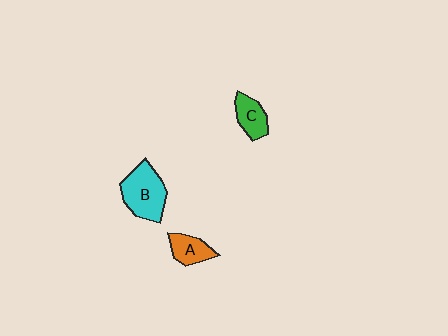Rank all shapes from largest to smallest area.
From largest to smallest: B (cyan), C (green), A (orange).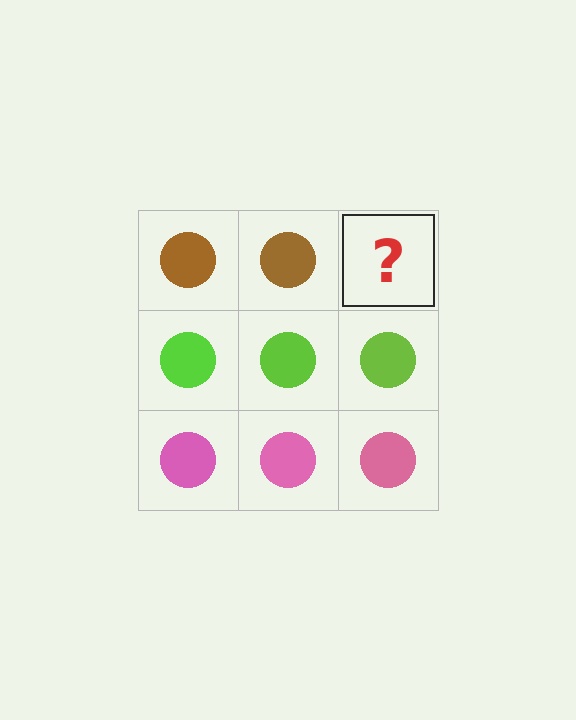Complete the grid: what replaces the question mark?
The question mark should be replaced with a brown circle.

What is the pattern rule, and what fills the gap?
The rule is that each row has a consistent color. The gap should be filled with a brown circle.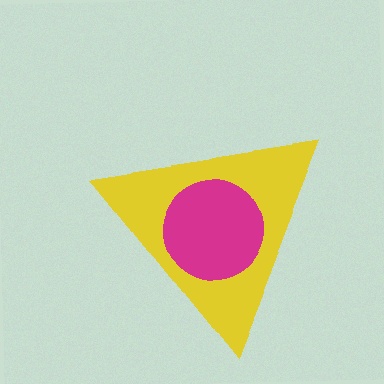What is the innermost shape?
The magenta circle.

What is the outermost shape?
The yellow triangle.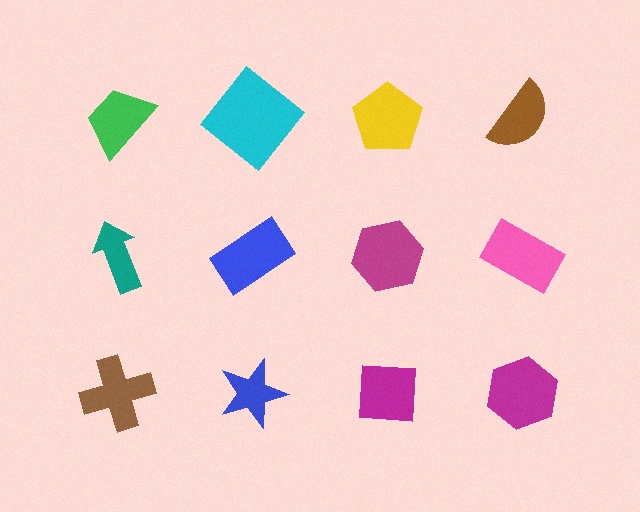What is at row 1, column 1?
A green trapezoid.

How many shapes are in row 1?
4 shapes.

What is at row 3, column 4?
A magenta hexagon.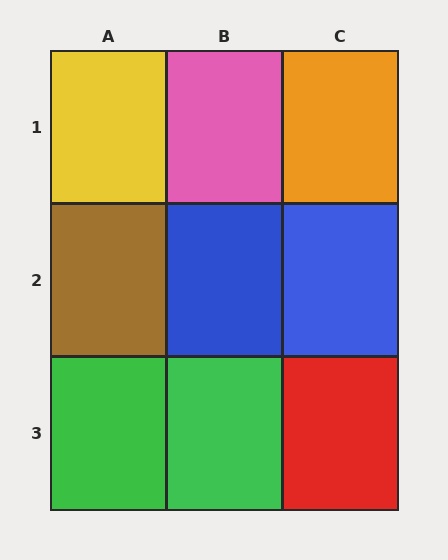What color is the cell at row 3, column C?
Red.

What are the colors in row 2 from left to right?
Brown, blue, blue.